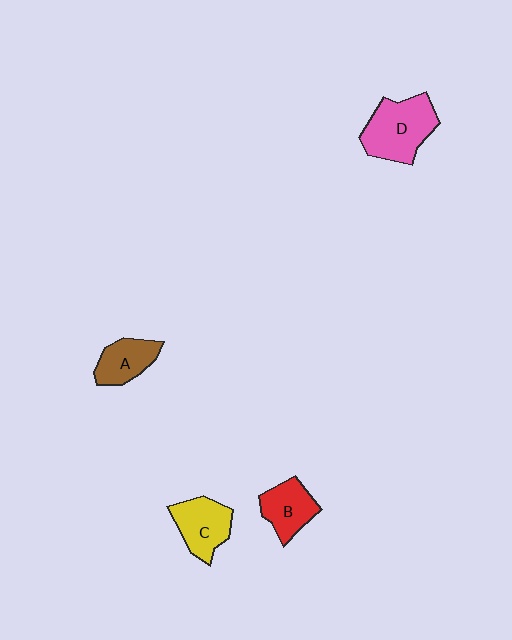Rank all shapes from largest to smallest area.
From largest to smallest: D (pink), C (yellow), B (red), A (brown).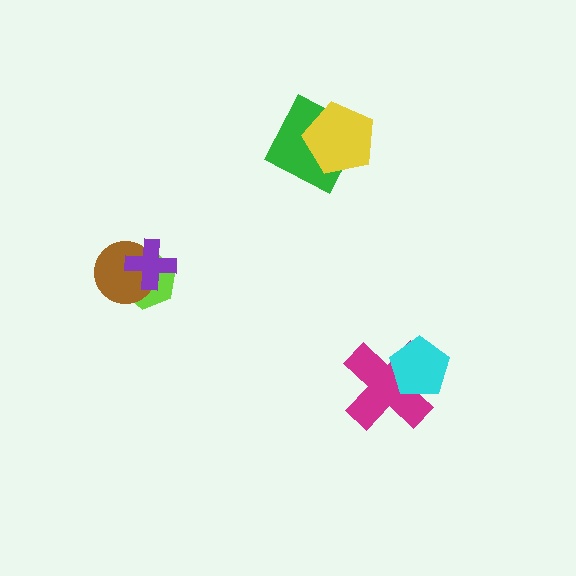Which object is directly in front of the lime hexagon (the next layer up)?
The brown circle is directly in front of the lime hexagon.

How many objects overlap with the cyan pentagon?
1 object overlaps with the cyan pentagon.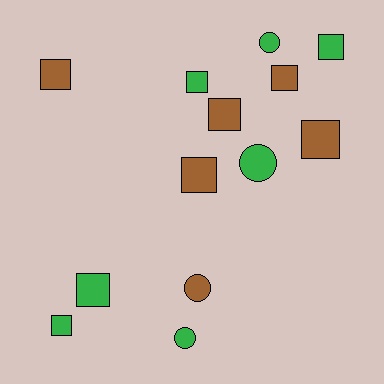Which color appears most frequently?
Green, with 7 objects.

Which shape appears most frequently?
Square, with 9 objects.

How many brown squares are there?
There are 5 brown squares.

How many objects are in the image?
There are 13 objects.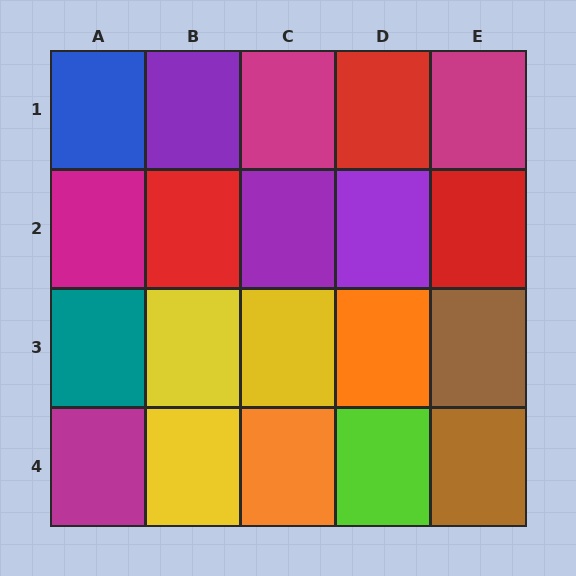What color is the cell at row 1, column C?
Magenta.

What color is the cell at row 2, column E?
Red.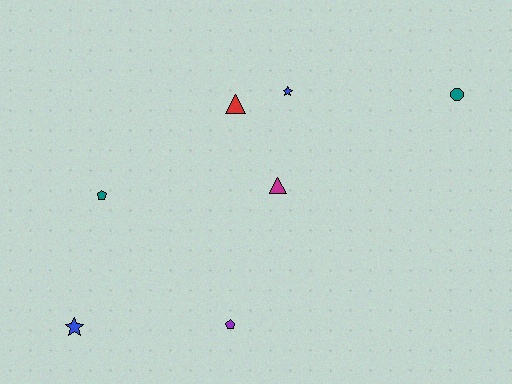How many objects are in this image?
There are 7 objects.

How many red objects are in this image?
There is 1 red object.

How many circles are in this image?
There is 1 circle.